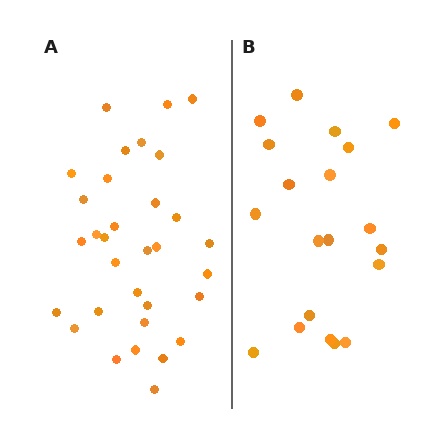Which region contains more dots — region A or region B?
Region A (the left region) has more dots.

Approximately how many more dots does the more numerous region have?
Region A has roughly 12 or so more dots than region B.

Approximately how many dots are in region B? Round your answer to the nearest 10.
About 20 dots.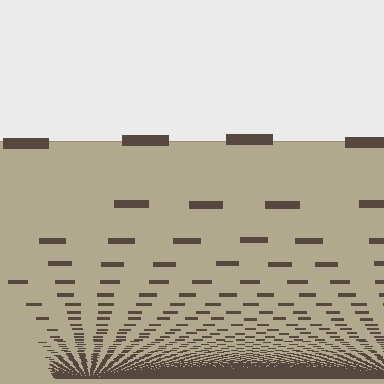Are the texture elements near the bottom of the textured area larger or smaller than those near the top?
Smaller. The gradient is inverted — elements near the bottom are smaller and denser.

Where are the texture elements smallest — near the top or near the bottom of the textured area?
Near the bottom.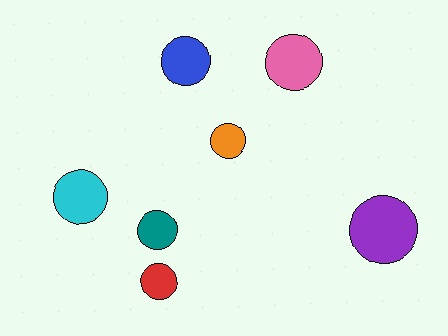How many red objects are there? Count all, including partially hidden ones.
There is 1 red object.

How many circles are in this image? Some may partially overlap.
There are 7 circles.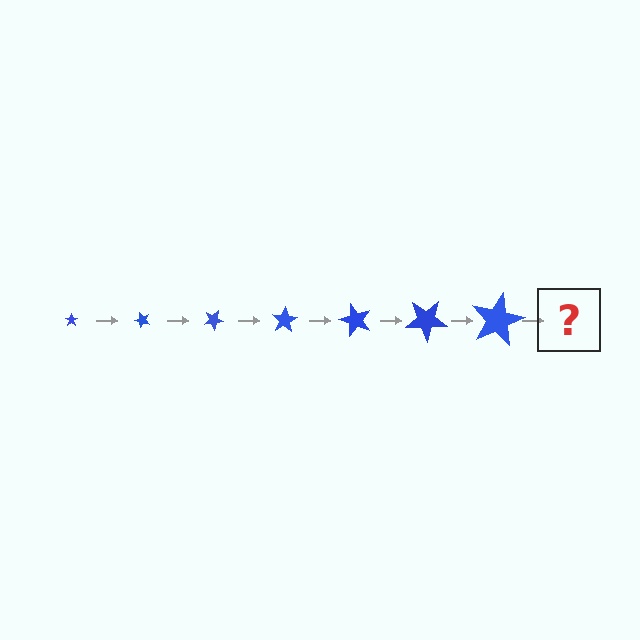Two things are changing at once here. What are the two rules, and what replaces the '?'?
The two rules are that the star grows larger each step and it rotates 50 degrees each step. The '?' should be a star, larger than the previous one and rotated 350 degrees from the start.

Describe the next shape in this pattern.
It should be a star, larger than the previous one and rotated 350 degrees from the start.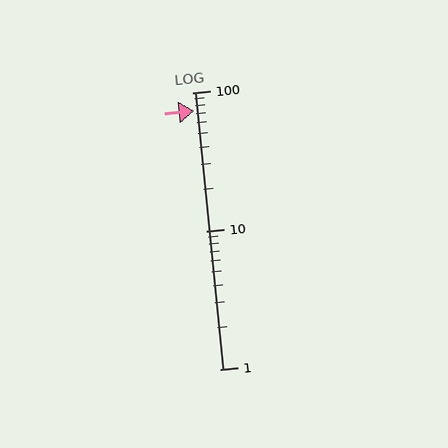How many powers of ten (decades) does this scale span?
The scale spans 2 decades, from 1 to 100.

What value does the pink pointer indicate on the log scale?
The pointer indicates approximately 73.